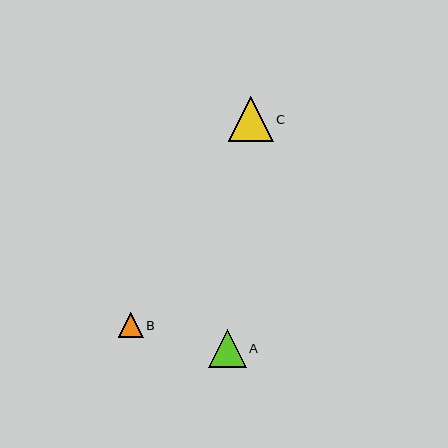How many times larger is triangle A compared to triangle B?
Triangle A is approximately 1.5 times the size of triangle B.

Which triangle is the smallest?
Triangle B is the smallest with a size of approximately 25 pixels.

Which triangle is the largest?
Triangle C is the largest with a size of approximately 45 pixels.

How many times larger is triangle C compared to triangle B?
Triangle C is approximately 1.8 times the size of triangle B.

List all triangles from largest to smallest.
From largest to smallest: C, A, B.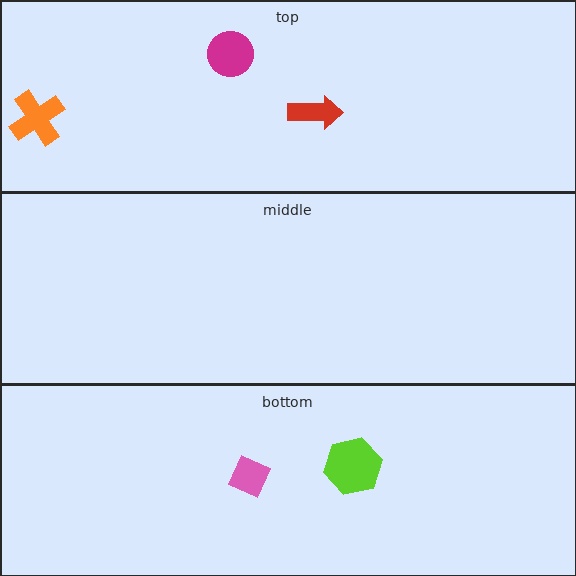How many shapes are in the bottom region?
2.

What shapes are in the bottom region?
The lime hexagon, the pink diamond.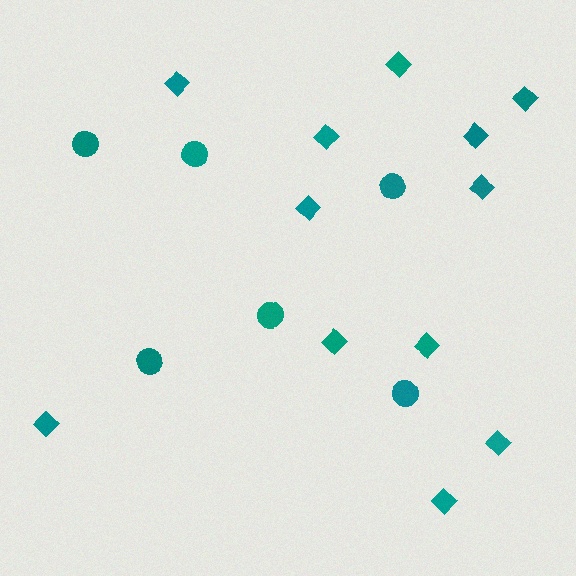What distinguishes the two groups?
There are 2 groups: one group of circles (6) and one group of diamonds (12).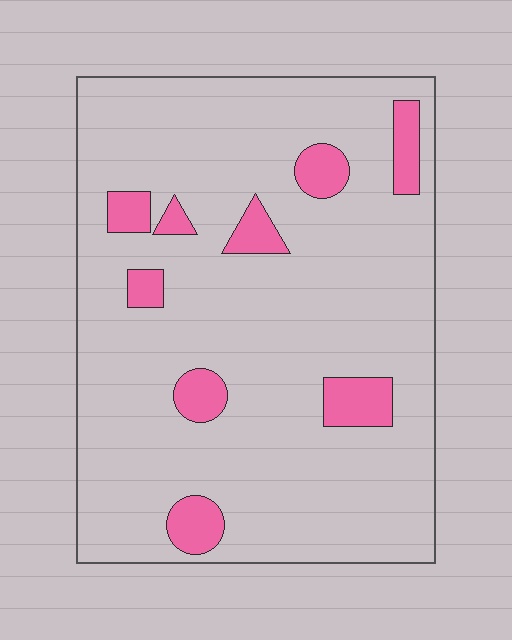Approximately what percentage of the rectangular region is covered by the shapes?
Approximately 10%.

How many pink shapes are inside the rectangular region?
9.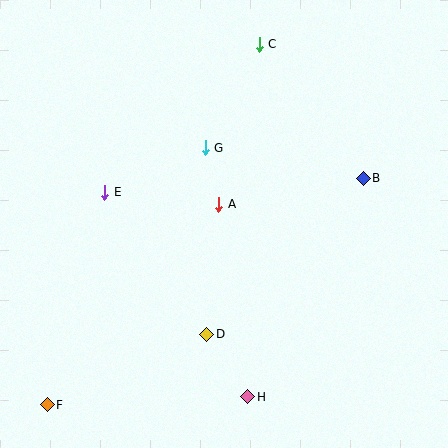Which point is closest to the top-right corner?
Point C is closest to the top-right corner.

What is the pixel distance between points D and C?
The distance between D and C is 295 pixels.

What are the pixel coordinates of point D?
Point D is at (207, 334).